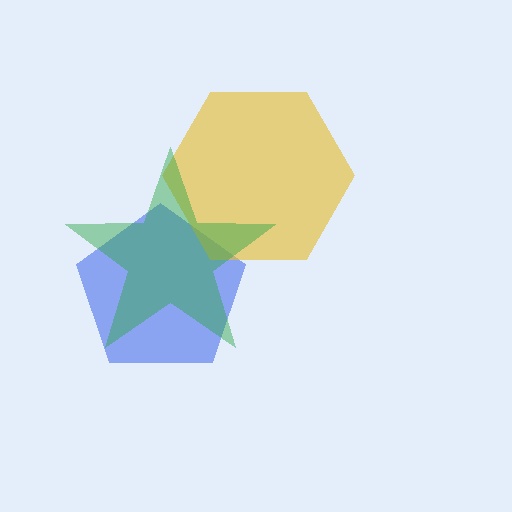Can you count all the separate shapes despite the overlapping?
Yes, there are 3 separate shapes.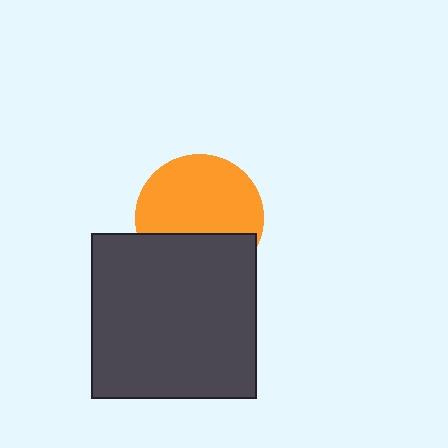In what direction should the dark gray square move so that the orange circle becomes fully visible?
The dark gray square should move down. That is the shortest direction to clear the overlap and leave the orange circle fully visible.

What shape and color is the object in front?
The object in front is a dark gray square.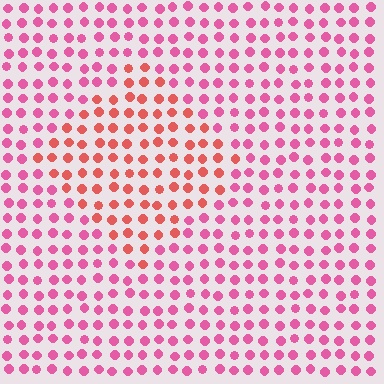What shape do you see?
I see a diamond.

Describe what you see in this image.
The image is filled with small pink elements in a uniform arrangement. A diamond-shaped region is visible where the elements are tinted to a slightly different hue, forming a subtle color boundary.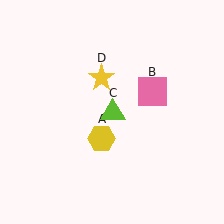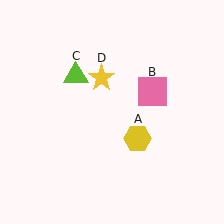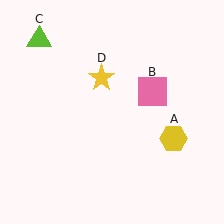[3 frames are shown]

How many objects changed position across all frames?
2 objects changed position: yellow hexagon (object A), lime triangle (object C).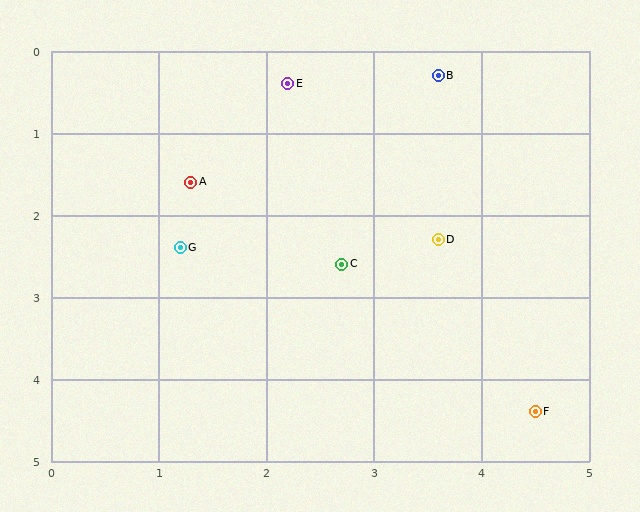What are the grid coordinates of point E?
Point E is at approximately (2.2, 0.4).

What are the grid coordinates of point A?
Point A is at approximately (1.3, 1.6).